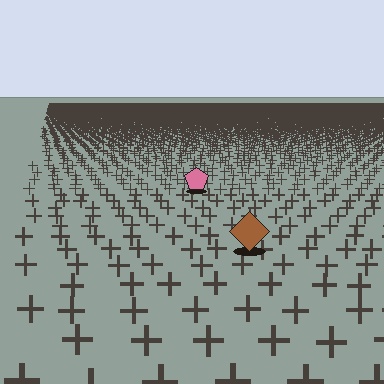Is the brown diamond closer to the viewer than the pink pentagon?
Yes. The brown diamond is closer — you can tell from the texture gradient: the ground texture is coarser near it.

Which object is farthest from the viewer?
The pink pentagon is farthest from the viewer. It appears smaller and the ground texture around it is denser.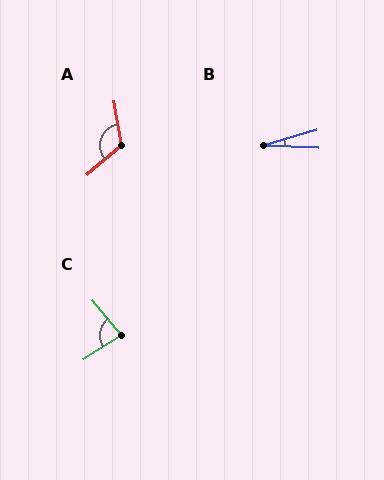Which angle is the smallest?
B, at approximately 18 degrees.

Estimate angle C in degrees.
Approximately 82 degrees.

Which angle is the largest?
A, at approximately 121 degrees.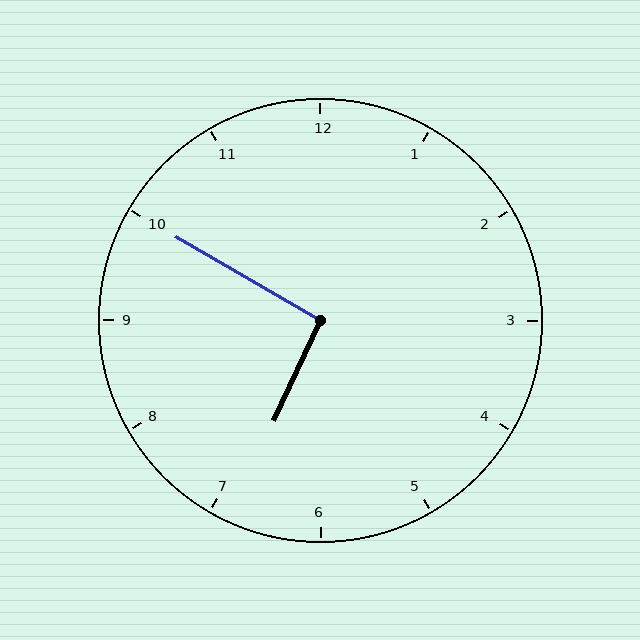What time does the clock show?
6:50.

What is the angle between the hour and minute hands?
Approximately 95 degrees.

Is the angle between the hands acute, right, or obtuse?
It is right.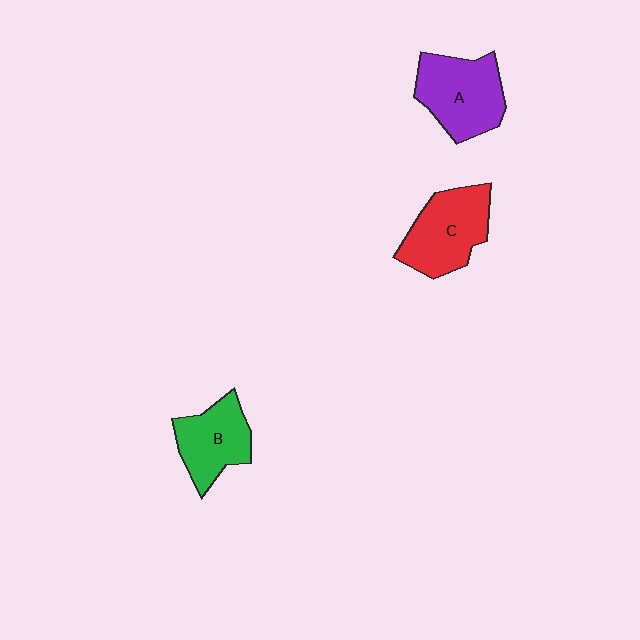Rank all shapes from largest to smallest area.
From largest to smallest: A (purple), C (red), B (green).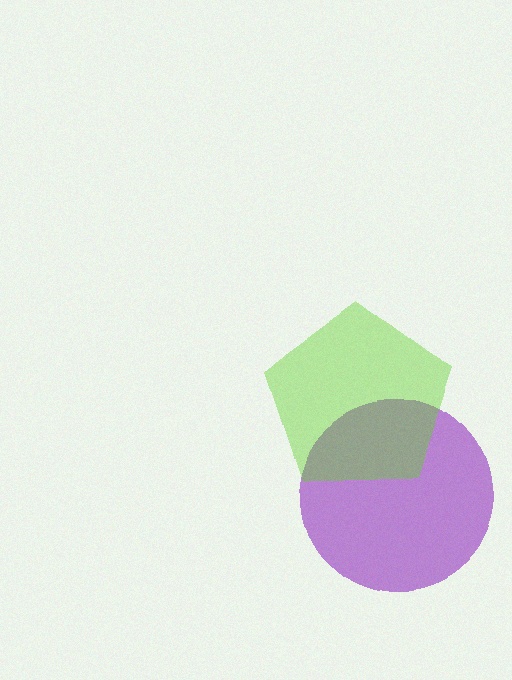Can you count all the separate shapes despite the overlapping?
Yes, there are 2 separate shapes.